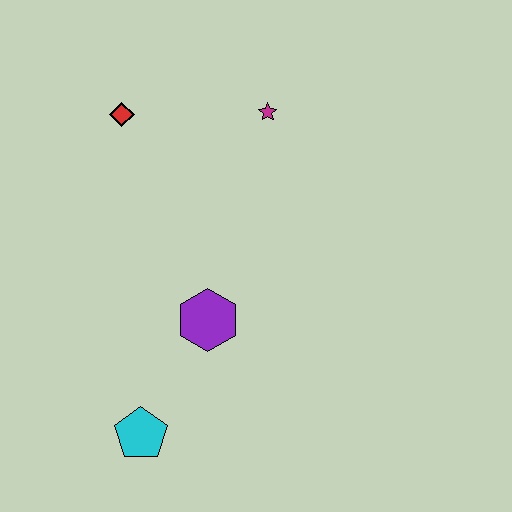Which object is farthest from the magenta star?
The cyan pentagon is farthest from the magenta star.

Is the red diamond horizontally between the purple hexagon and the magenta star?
No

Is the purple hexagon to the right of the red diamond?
Yes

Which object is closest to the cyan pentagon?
The purple hexagon is closest to the cyan pentagon.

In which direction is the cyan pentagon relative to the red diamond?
The cyan pentagon is below the red diamond.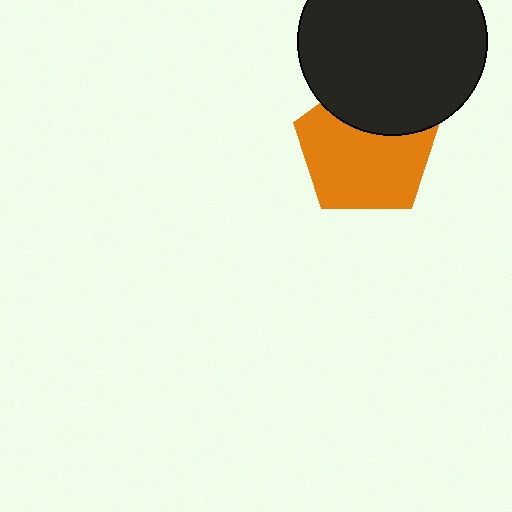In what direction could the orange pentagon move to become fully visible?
The orange pentagon could move down. That would shift it out from behind the black circle entirely.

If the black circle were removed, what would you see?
You would see the complete orange pentagon.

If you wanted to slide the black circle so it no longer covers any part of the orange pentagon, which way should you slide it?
Slide it up — that is the most direct way to separate the two shapes.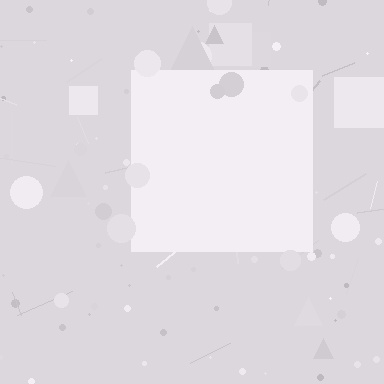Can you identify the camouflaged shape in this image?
The camouflaged shape is a square.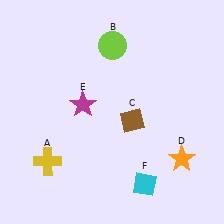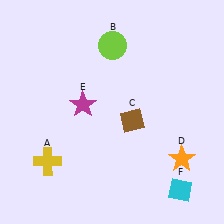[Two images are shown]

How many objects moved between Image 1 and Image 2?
1 object moved between the two images.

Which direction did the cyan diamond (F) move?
The cyan diamond (F) moved right.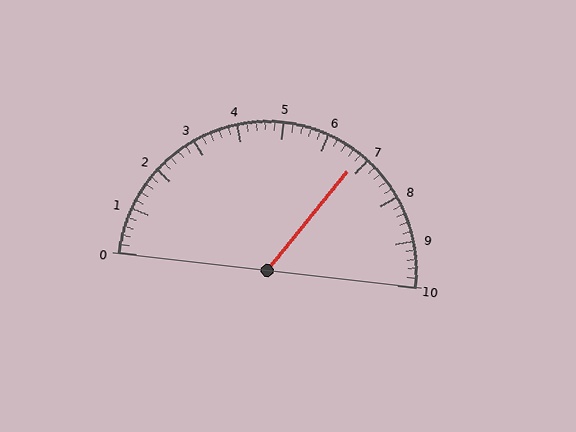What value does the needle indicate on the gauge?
The needle indicates approximately 6.8.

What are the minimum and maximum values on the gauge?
The gauge ranges from 0 to 10.